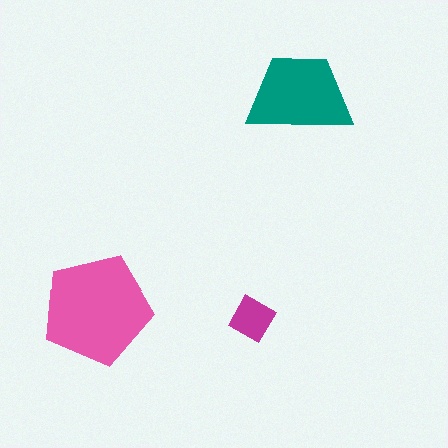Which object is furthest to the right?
The teal trapezoid is rightmost.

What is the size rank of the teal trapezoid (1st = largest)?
2nd.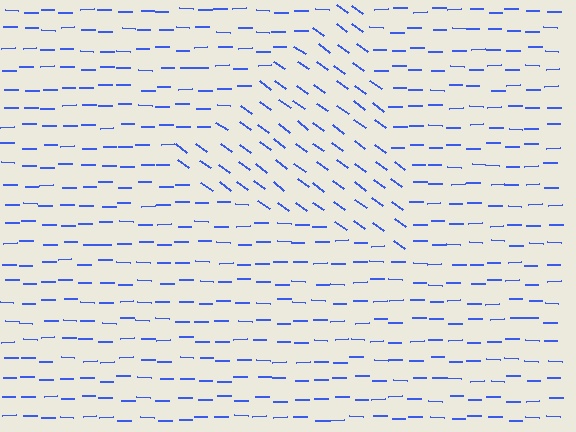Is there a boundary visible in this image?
Yes, there is a texture boundary formed by a change in line orientation.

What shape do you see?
I see a triangle.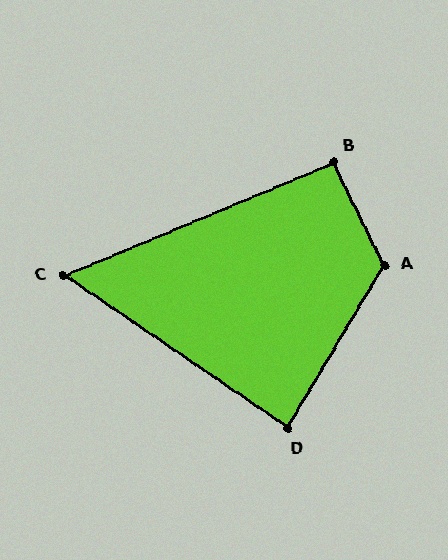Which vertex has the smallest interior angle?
C, at approximately 57 degrees.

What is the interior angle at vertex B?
Approximately 93 degrees (approximately right).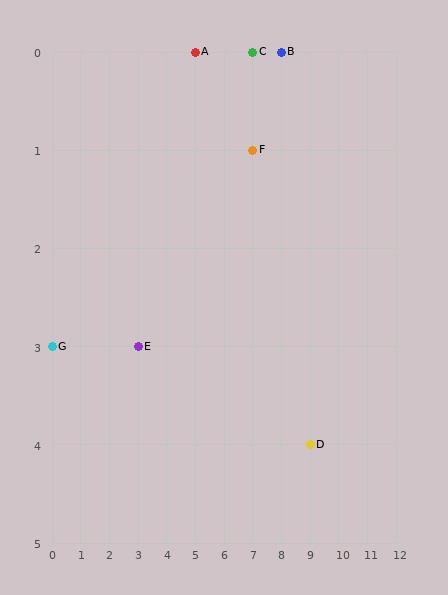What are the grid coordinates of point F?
Point F is at grid coordinates (7, 1).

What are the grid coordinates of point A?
Point A is at grid coordinates (5, 0).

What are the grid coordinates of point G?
Point G is at grid coordinates (0, 3).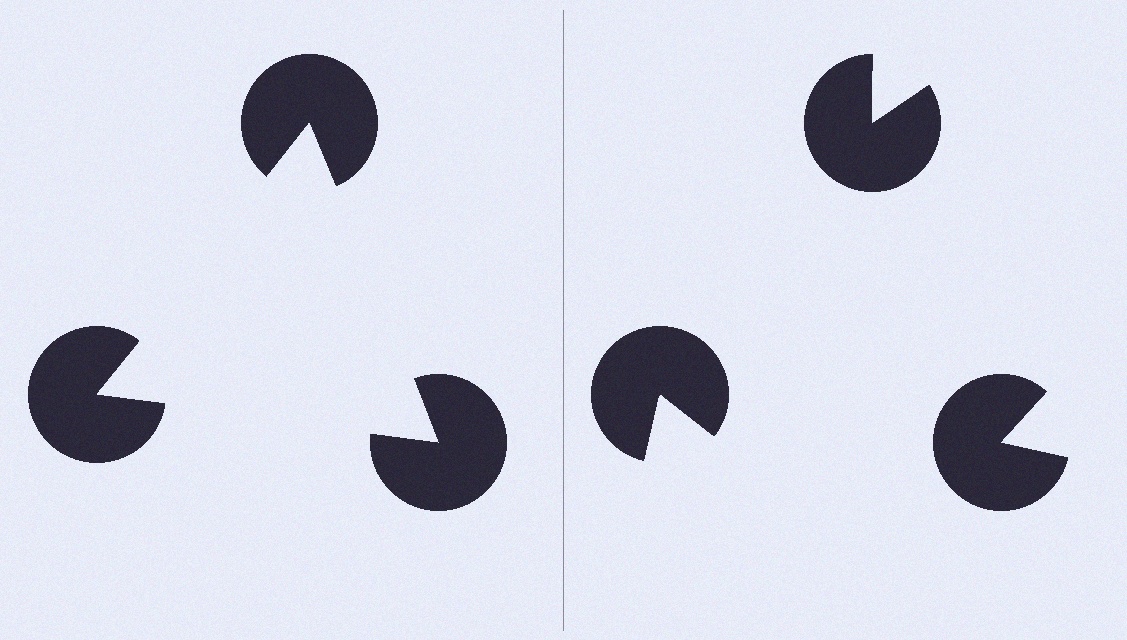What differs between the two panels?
The pac-man discs are positioned identically on both sides; only the wedge orientations differ. On the left they align to a triangle; on the right they are misaligned.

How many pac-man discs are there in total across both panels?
6 — 3 on each side.